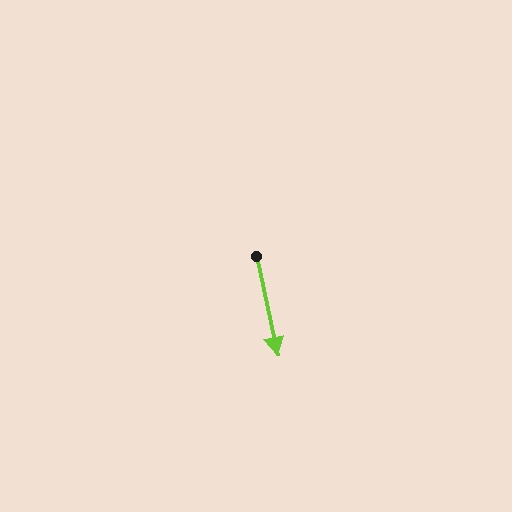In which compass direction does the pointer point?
South.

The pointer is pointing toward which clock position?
Roughly 6 o'clock.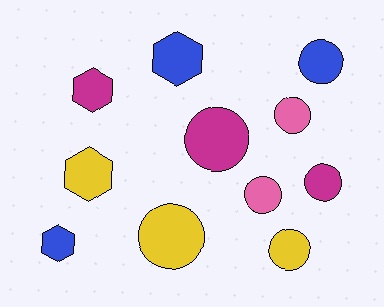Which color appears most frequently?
Blue, with 3 objects.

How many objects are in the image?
There are 11 objects.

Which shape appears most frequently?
Circle, with 7 objects.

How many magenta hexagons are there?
There is 1 magenta hexagon.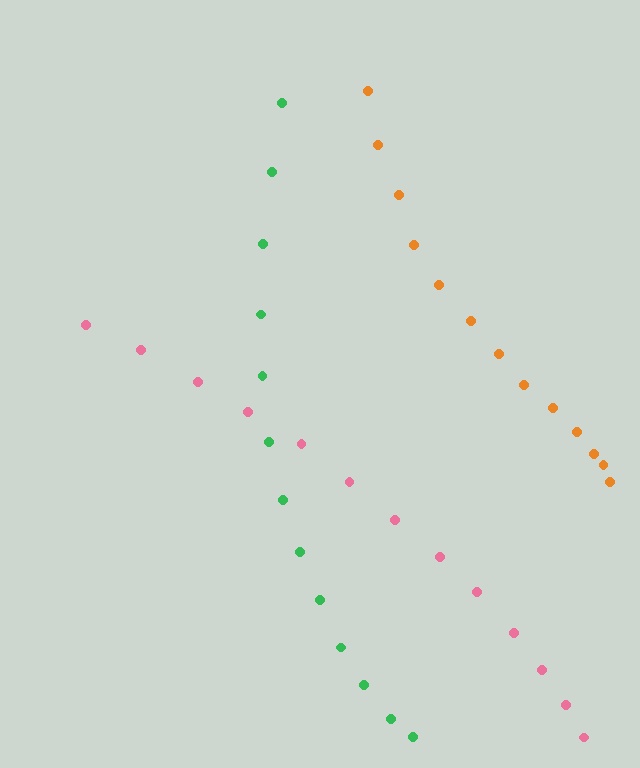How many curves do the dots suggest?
There are 3 distinct paths.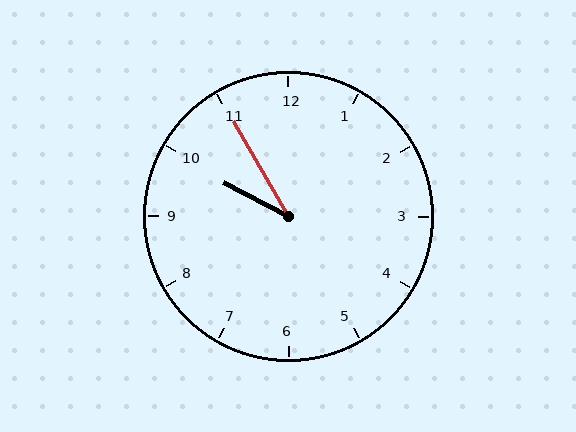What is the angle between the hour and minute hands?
Approximately 32 degrees.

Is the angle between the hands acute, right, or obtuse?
It is acute.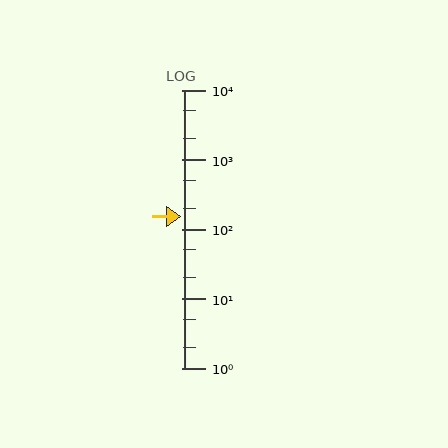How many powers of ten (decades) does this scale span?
The scale spans 4 decades, from 1 to 10000.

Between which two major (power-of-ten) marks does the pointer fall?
The pointer is between 100 and 1000.